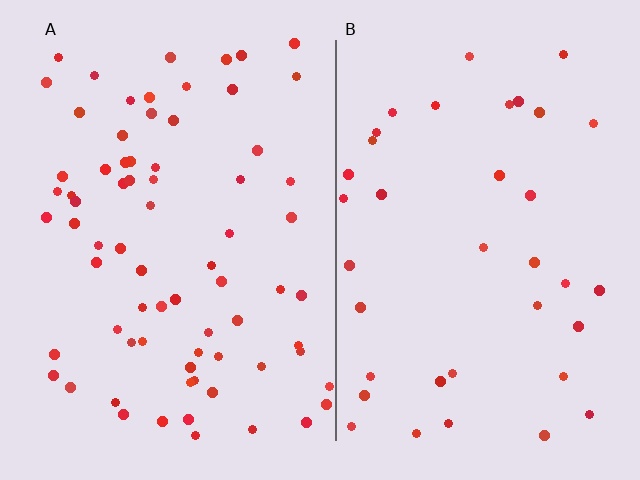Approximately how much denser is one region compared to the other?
Approximately 2.0× — region A over region B.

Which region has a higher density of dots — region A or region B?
A (the left).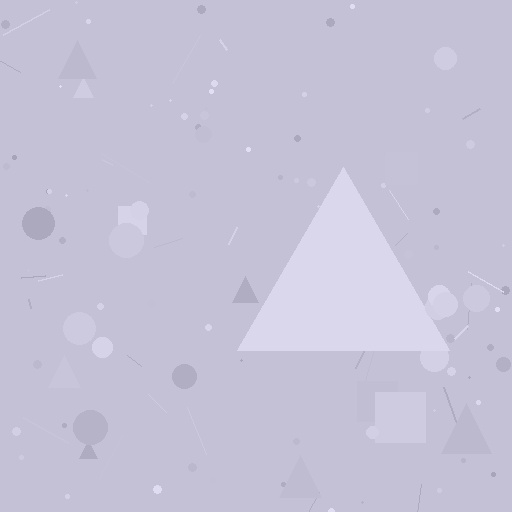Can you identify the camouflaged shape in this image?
The camouflaged shape is a triangle.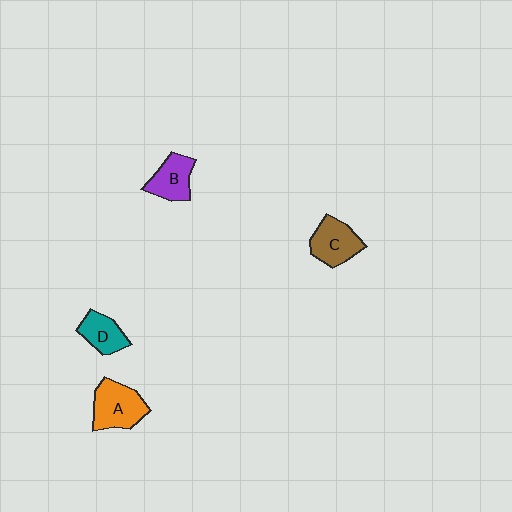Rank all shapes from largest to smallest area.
From largest to smallest: A (orange), C (brown), B (purple), D (teal).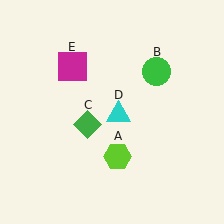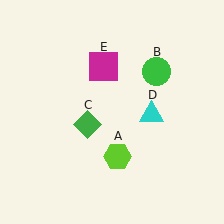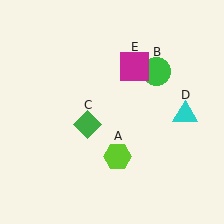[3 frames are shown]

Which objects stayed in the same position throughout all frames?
Lime hexagon (object A) and green circle (object B) and green diamond (object C) remained stationary.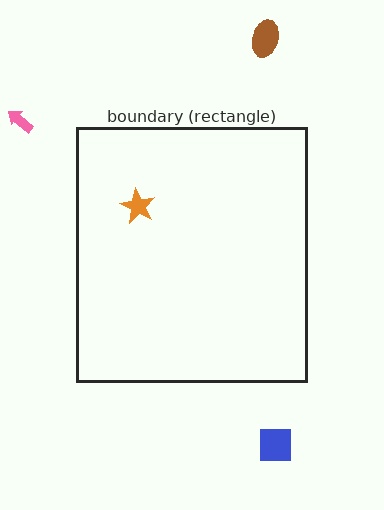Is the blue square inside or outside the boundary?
Outside.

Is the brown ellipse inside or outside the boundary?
Outside.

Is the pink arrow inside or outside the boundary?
Outside.